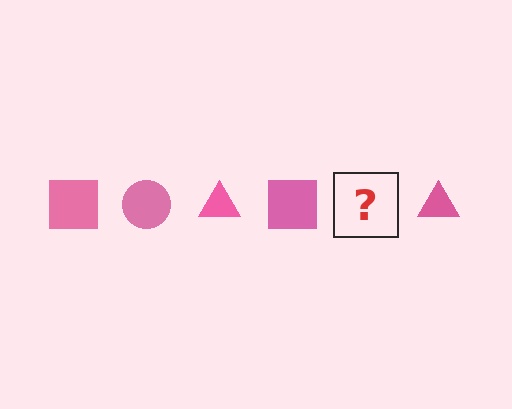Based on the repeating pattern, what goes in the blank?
The blank should be a pink circle.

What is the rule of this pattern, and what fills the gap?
The rule is that the pattern cycles through square, circle, triangle shapes in pink. The gap should be filled with a pink circle.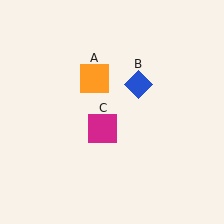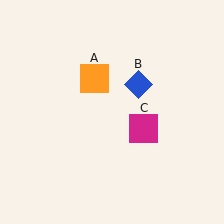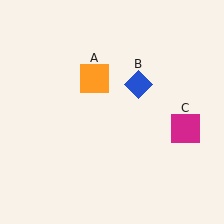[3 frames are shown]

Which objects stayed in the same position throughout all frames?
Orange square (object A) and blue diamond (object B) remained stationary.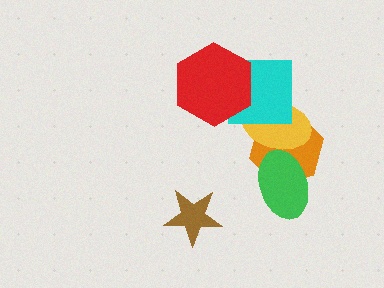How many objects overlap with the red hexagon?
1 object overlaps with the red hexagon.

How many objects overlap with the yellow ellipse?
3 objects overlap with the yellow ellipse.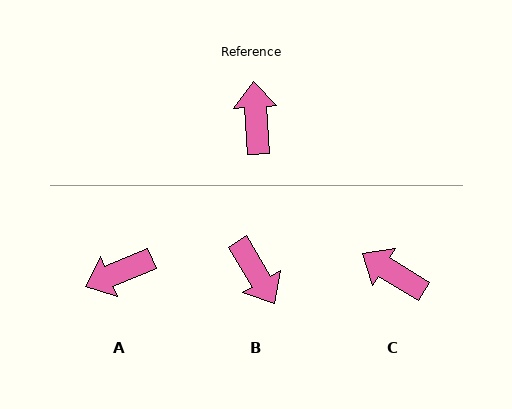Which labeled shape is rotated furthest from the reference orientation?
B, about 153 degrees away.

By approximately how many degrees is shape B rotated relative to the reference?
Approximately 153 degrees clockwise.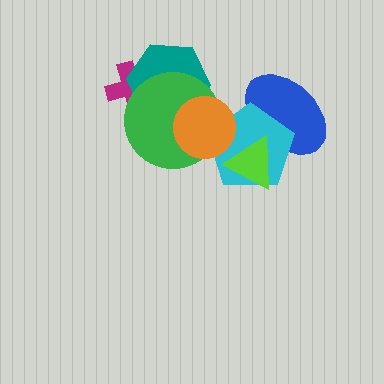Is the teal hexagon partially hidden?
Yes, it is partially covered by another shape.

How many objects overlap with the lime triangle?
2 objects overlap with the lime triangle.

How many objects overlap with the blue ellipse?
2 objects overlap with the blue ellipse.